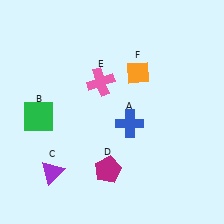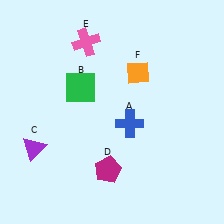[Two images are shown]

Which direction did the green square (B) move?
The green square (B) moved right.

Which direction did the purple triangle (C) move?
The purple triangle (C) moved up.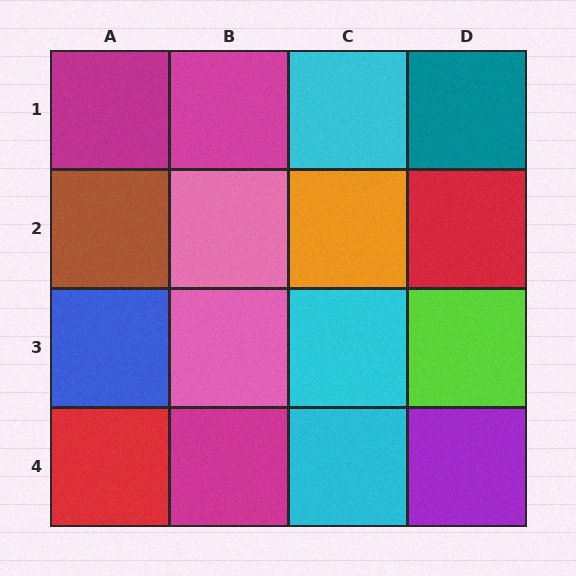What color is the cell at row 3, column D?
Lime.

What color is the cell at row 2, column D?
Red.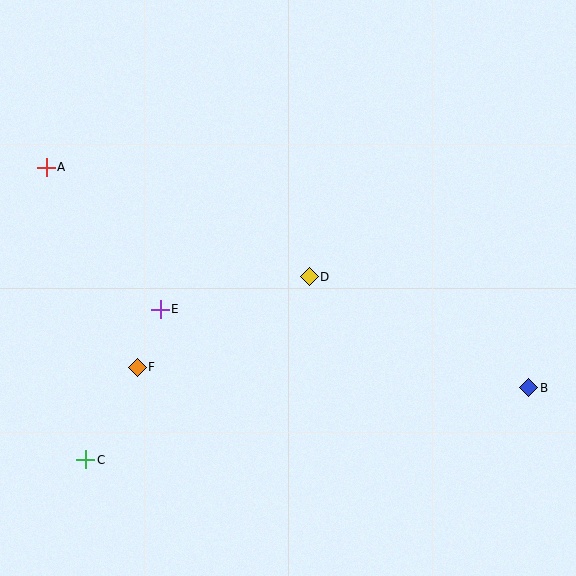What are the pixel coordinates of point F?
Point F is at (137, 367).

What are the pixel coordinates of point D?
Point D is at (309, 277).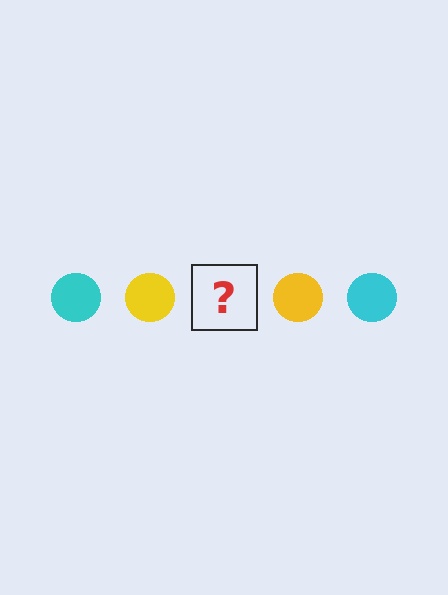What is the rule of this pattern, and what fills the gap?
The rule is that the pattern cycles through cyan, yellow circles. The gap should be filled with a cyan circle.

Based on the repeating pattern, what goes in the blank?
The blank should be a cyan circle.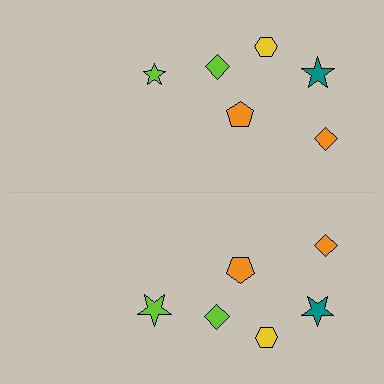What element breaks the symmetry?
The lime star on the bottom side has a different size than its mirror counterpart.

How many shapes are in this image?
There are 12 shapes in this image.